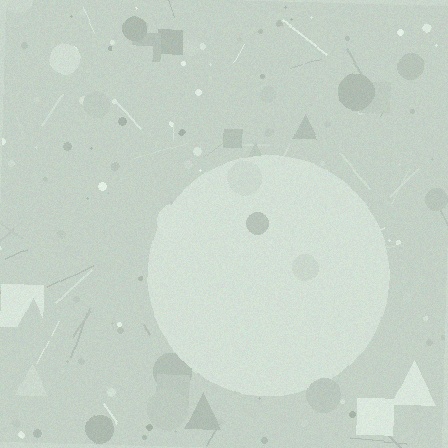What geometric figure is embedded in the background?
A circle is embedded in the background.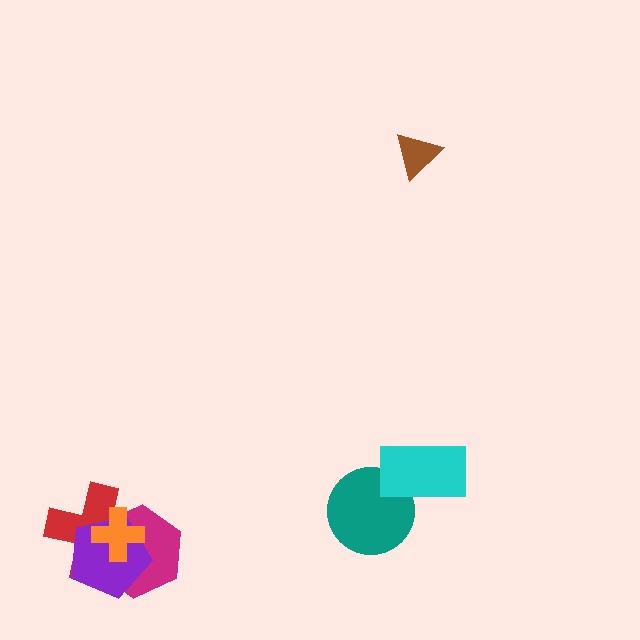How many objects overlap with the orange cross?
3 objects overlap with the orange cross.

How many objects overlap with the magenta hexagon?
3 objects overlap with the magenta hexagon.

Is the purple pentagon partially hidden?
Yes, it is partially covered by another shape.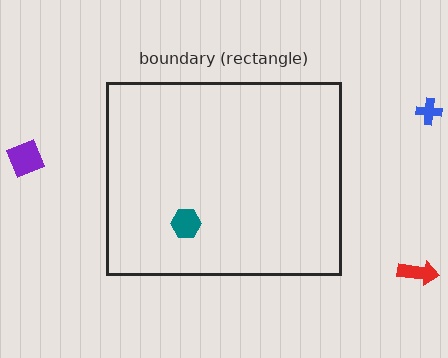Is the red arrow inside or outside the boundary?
Outside.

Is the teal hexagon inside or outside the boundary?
Inside.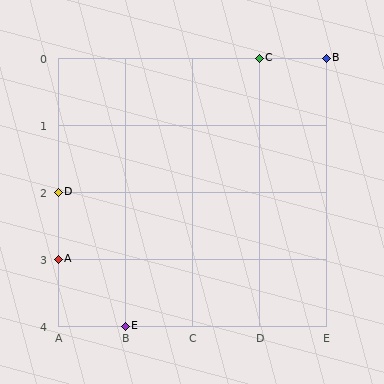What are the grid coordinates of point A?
Point A is at grid coordinates (A, 3).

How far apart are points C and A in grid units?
Points C and A are 3 columns and 3 rows apart (about 4.2 grid units diagonally).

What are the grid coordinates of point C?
Point C is at grid coordinates (D, 0).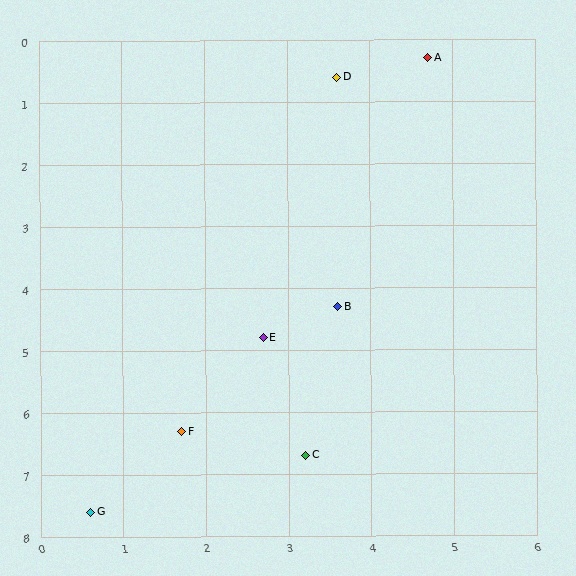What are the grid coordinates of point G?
Point G is at approximately (0.6, 7.6).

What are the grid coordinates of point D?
Point D is at approximately (3.6, 0.6).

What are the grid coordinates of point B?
Point B is at approximately (3.6, 4.3).